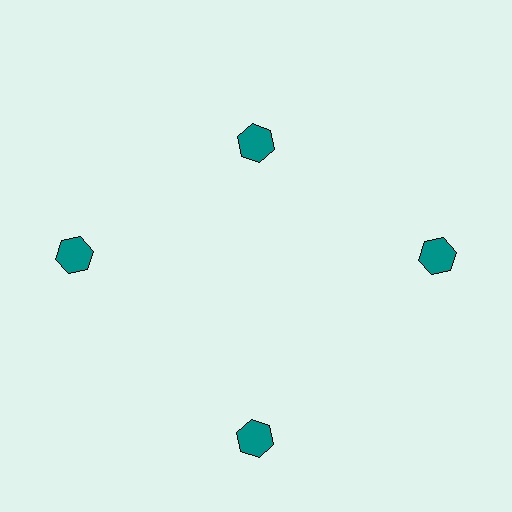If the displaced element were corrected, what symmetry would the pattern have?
It would have 4-fold rotational symmetry — the pattern would map onto itself every 90 degrees.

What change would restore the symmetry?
The symmetry would be restored by moving it outward, back onto the ring so that all 4 hexagons sit at equal angles and equal distance from the center.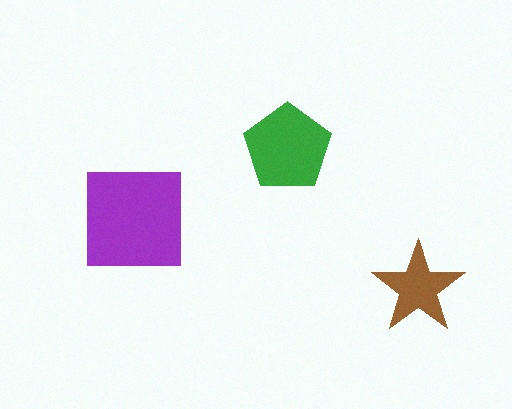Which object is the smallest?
The brown star.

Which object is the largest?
The purple square.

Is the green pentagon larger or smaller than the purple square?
Smaller.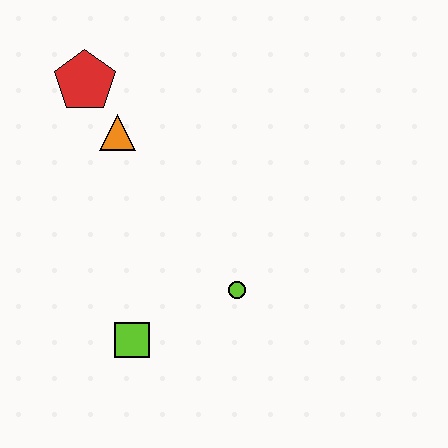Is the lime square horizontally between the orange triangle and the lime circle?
Yes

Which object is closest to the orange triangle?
The red pentagon is closest to the orange triangle.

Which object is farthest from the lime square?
The red pentagon is farthest from the lime square.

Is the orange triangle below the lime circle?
No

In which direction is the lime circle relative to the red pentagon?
The lime circle is below the red pentagon.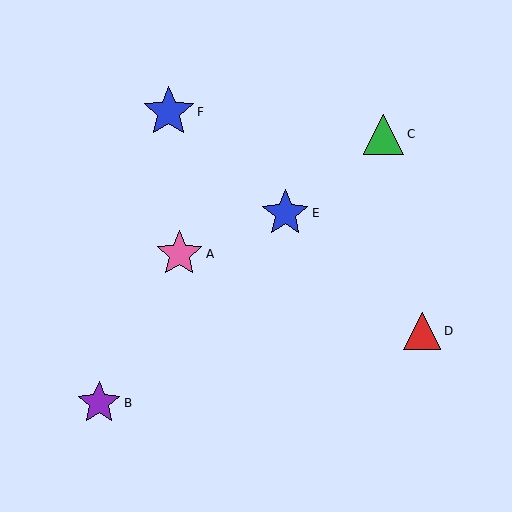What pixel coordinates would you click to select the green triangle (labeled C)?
Click at (384, 134) to select the green triangle C.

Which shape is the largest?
The blue star (labeled F) is the largest.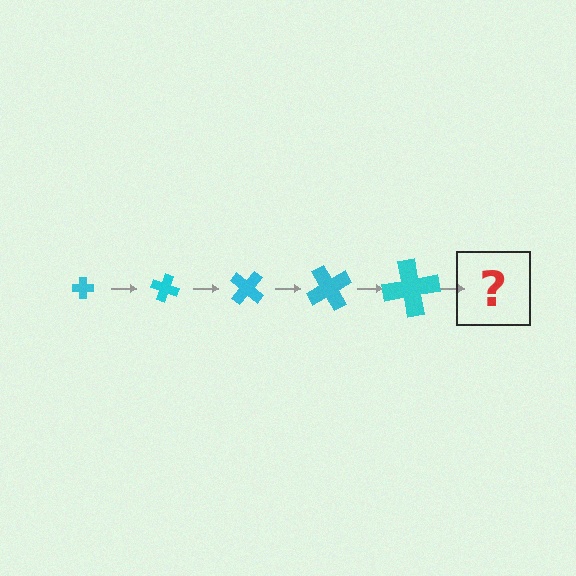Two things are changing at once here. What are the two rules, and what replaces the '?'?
The two rules are that the cross grows larger each step and it rotates 20 degrees each step. The '?' should be a cross, larger than the previous one and rotated 100 degrees from the start.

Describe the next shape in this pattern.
It should be a cross, larger than the previous one and rotated 100 degrees from the start.